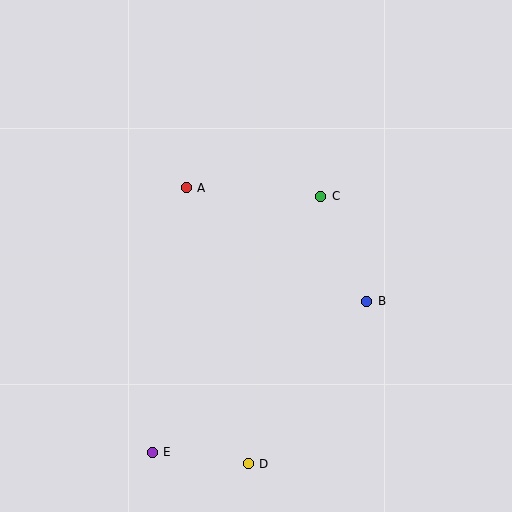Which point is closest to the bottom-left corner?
Point E is closest to the bottom-left corner.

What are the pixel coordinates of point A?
Point A is at (186, 188).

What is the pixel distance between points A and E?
The distance between A and E is 267 pixels.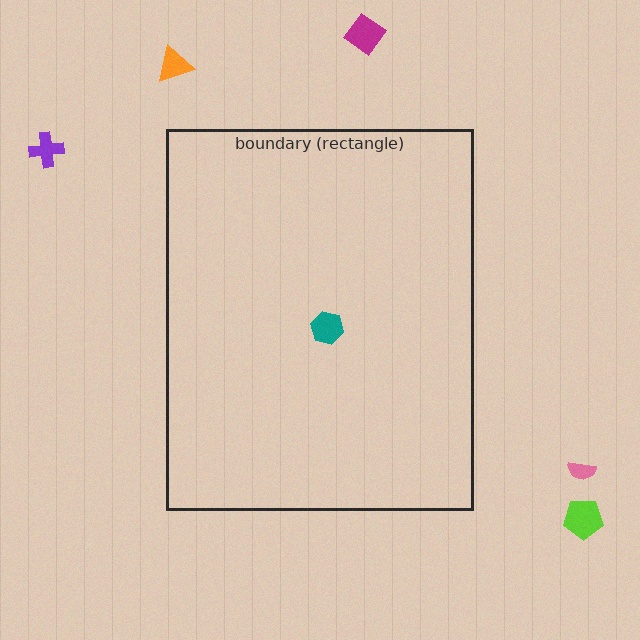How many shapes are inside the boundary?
1 inside, 5 outside.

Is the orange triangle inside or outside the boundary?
Outside.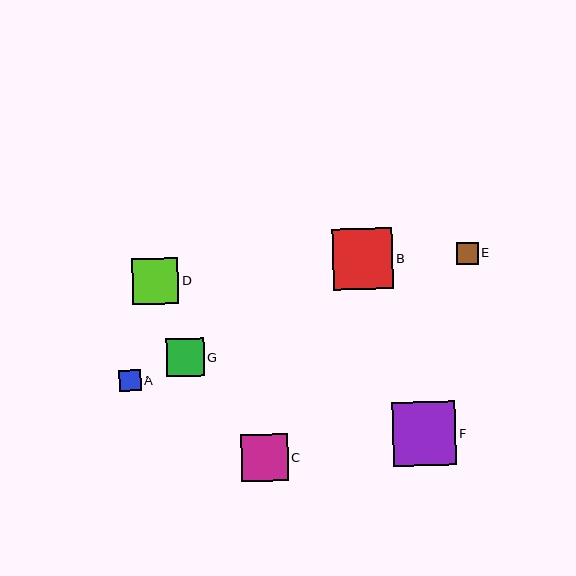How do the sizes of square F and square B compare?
Square F and square B are approximately the same size.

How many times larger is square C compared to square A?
Square C is approximately 2.1 times the size of square A.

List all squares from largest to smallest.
From largest to smallest: F, B, C, D, G, A, E.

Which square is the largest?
Square F is the largest with a size of approximately 64 pixels.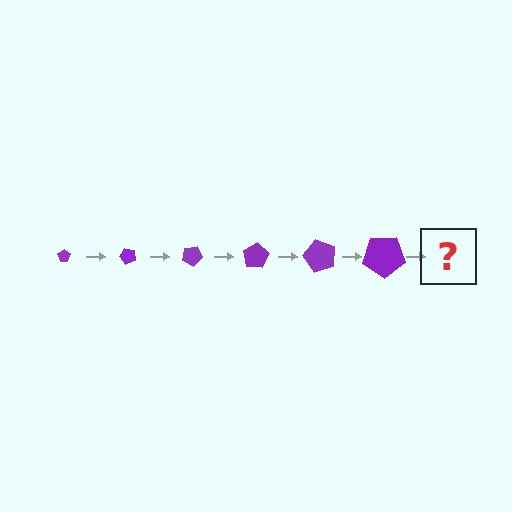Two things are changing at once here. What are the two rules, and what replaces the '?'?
The two rules are that the pentagon grows larger each step and it rotates 50 degrees each step. The '?' should be a pentagon, larger than the previous one and rotated 300 degrees from the start.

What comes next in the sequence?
The next element should be a pentagon, larger than the previous one and rotated 300 degrees from the start.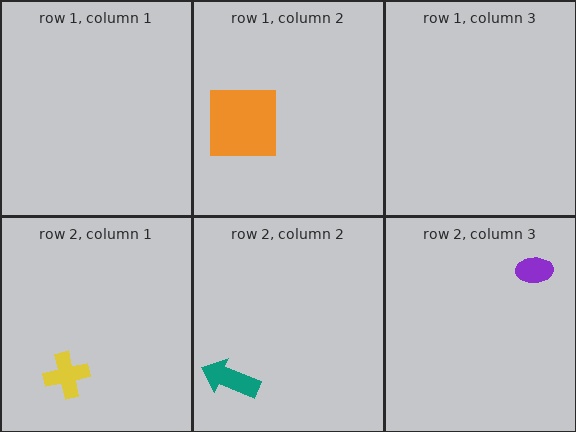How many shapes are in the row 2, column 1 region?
1.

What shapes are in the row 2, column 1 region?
The yellow cross.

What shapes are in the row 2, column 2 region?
The teal arrow.